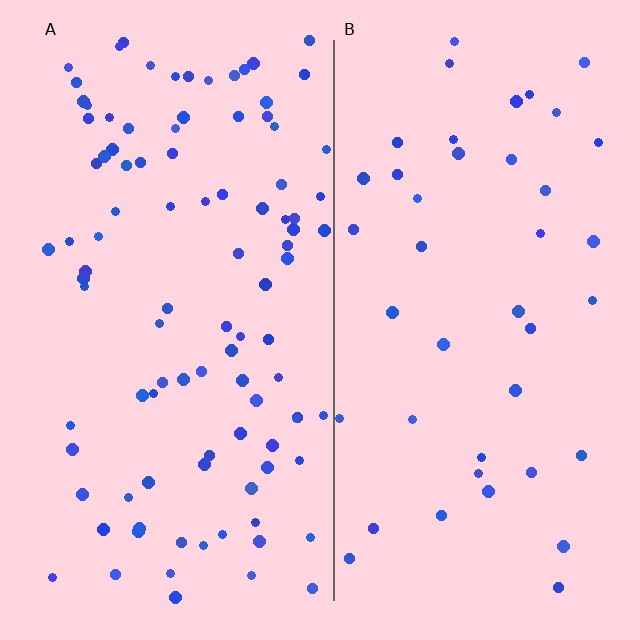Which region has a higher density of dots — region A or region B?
A (the left).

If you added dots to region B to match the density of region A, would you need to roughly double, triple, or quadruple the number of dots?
Approximately double.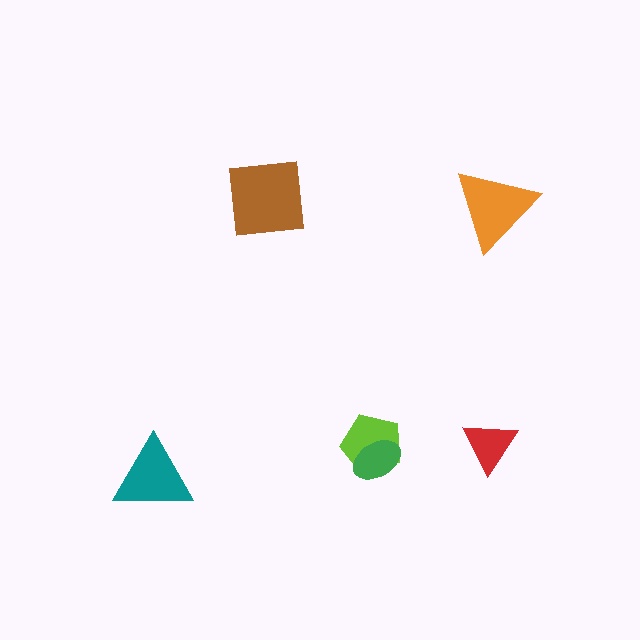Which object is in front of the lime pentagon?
The green ellipse is in front of the lime pentagon.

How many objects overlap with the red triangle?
0 objects overlap with the red triangle.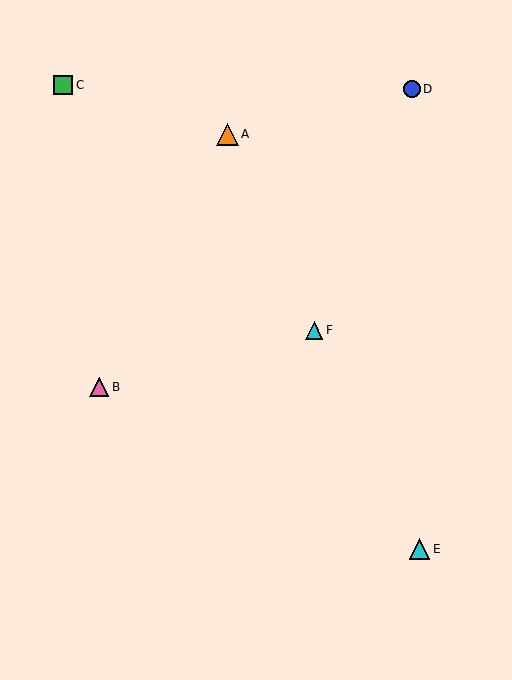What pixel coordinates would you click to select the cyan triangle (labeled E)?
Click at (420, 549) to select the cyan triangle E.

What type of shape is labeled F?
Shape F is a cyan triangle.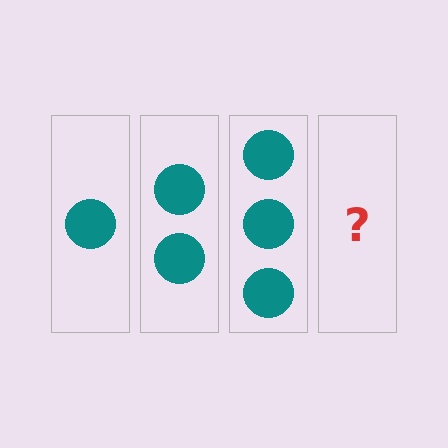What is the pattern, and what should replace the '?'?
The pattern is that each step adds one more circle. The '?' should be 4 circles.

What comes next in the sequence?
The next element should be 4 circles.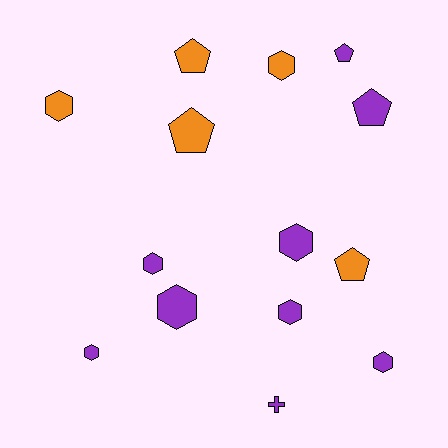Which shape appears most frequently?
Hexagon, with 8 objects.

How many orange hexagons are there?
There are 2 orange hexagons.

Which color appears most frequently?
Purple, with 9 objects.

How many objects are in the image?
There are 14 objects.